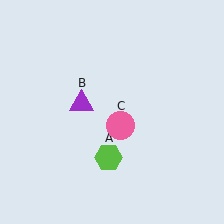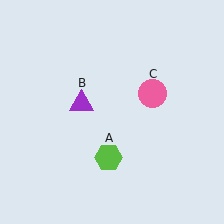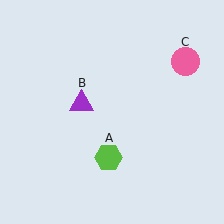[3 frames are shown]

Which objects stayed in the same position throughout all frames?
Lime hexagon (object A) and purple triangle (object B) remained stationary.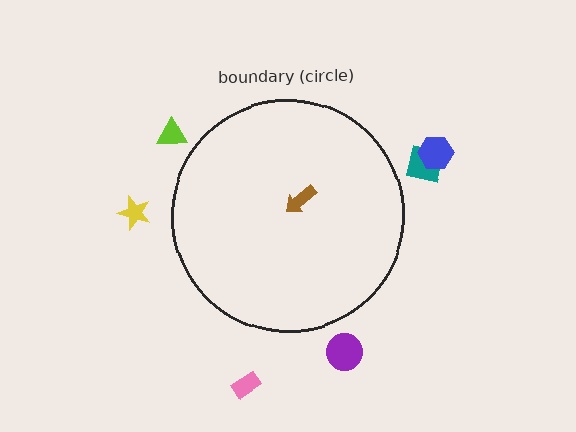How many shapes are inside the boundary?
1 inside, 6 outside.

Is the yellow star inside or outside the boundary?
Outside.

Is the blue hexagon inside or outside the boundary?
Outside.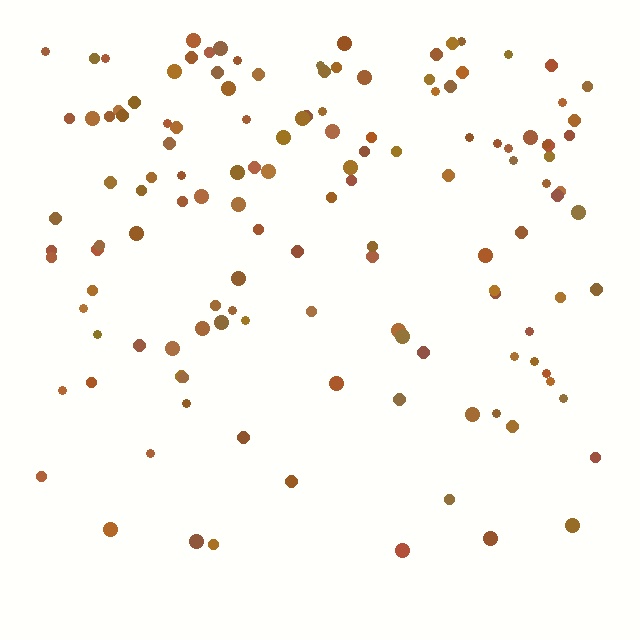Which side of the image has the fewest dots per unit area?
The bottom.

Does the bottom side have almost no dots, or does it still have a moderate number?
Still a moderate number, just noticeably fewer than the top.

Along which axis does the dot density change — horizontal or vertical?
Vertical.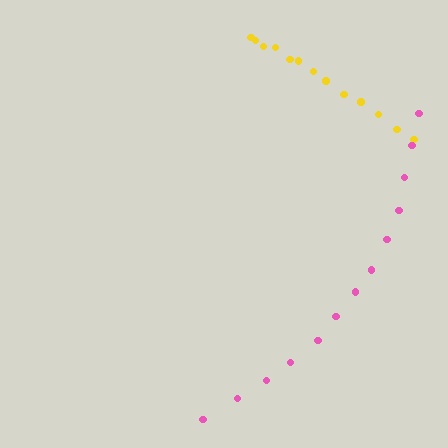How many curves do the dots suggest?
There are 2 distinct paths.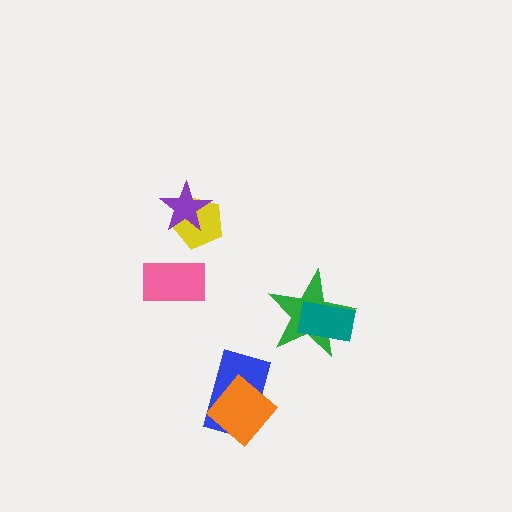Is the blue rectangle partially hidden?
Yes, it is partially covered by another shape.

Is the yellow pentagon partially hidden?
Yes, it is partially covered by another shape.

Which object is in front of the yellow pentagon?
The purple star is in front of the yellow pentagon.